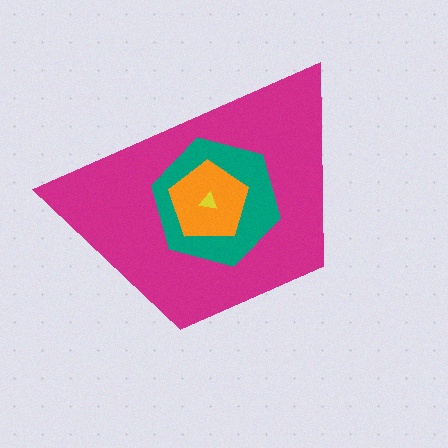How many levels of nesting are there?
4.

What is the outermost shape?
The magenta trapezoid.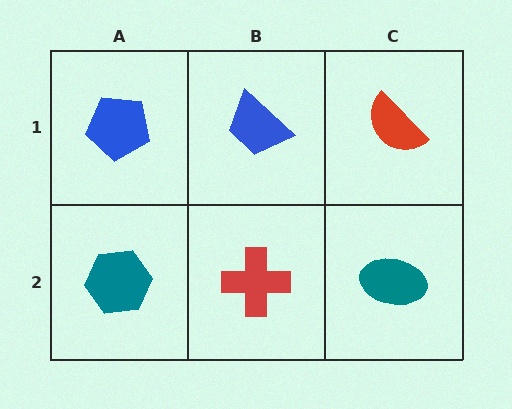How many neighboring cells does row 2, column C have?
2.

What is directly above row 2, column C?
A red semicircle.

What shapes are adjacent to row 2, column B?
A blue trapezoid (row 1, column B), a teal hexagon (row 2, column A), a teal ellipse (row 2, column C).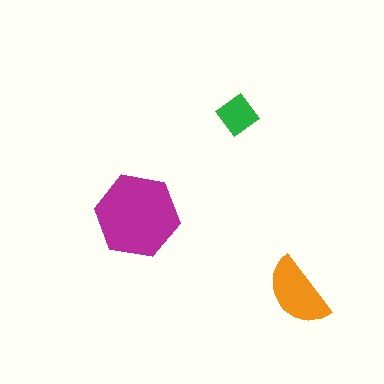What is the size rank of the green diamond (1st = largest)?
3rd.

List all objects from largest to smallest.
The magenta hexagon, the orange semicircle, the green diamond.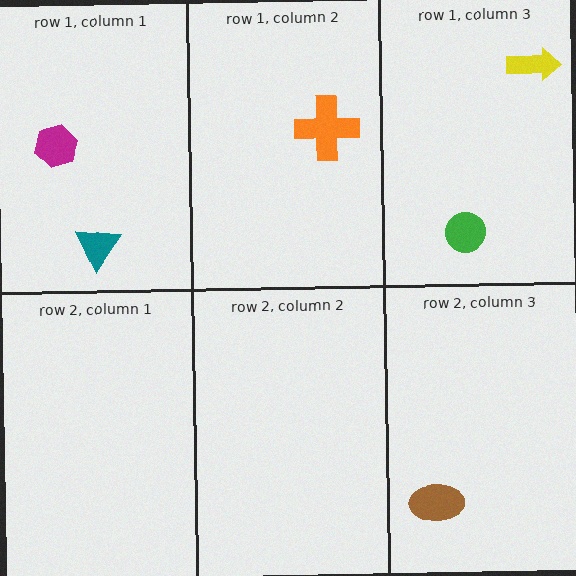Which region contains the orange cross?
The row 1, column 2 region.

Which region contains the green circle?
The row 1, column 3 region.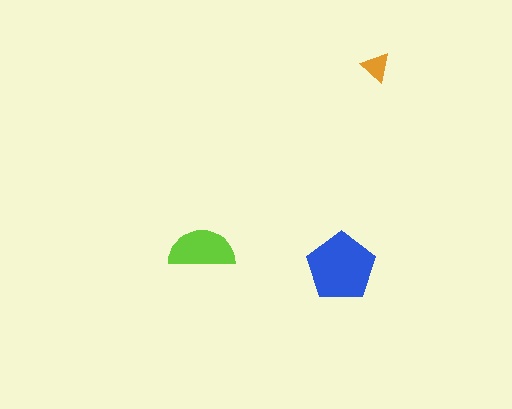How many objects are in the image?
There are 3 objects in the image.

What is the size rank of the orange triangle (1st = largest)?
3rd.